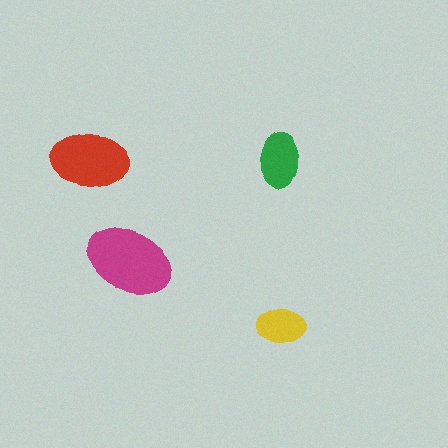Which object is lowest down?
The yellow ellipse is bottommost.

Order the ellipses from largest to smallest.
the magenta one, the red one, the green one, the yellow one.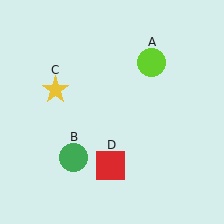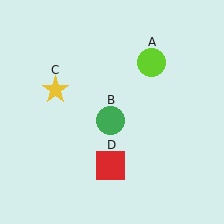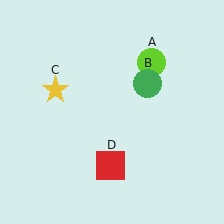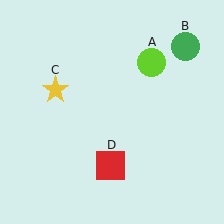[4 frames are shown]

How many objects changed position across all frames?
1 object changed position: green circle (object B).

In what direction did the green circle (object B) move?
The green circle (object B) moved up and to the right.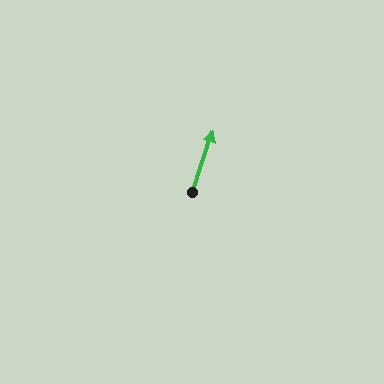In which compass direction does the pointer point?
North.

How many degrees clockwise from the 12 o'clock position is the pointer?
Approximately 19 degrees.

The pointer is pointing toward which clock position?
Roughly 1 o'clock.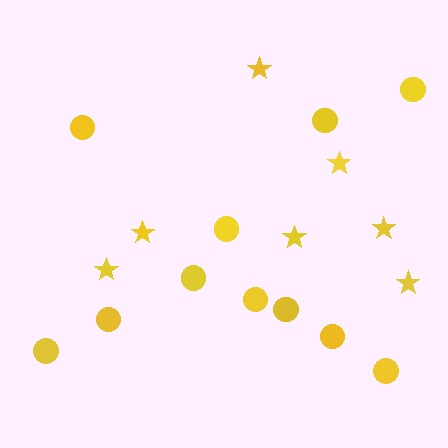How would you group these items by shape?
There are 2 groups: one group of circles (11) and one group of stars (7).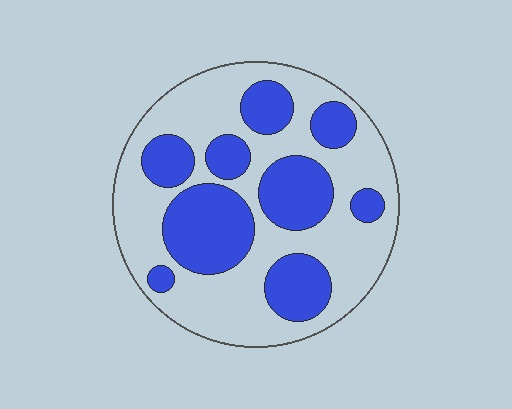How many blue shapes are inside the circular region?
9.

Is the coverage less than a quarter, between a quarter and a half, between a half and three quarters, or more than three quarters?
Between a quarter and a half.